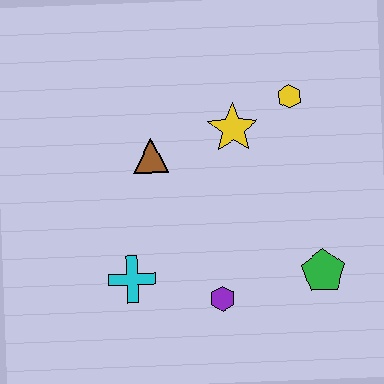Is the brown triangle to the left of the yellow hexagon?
Yes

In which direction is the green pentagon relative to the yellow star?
The green pentagon is below the yellow star.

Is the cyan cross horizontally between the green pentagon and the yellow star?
No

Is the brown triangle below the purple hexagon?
No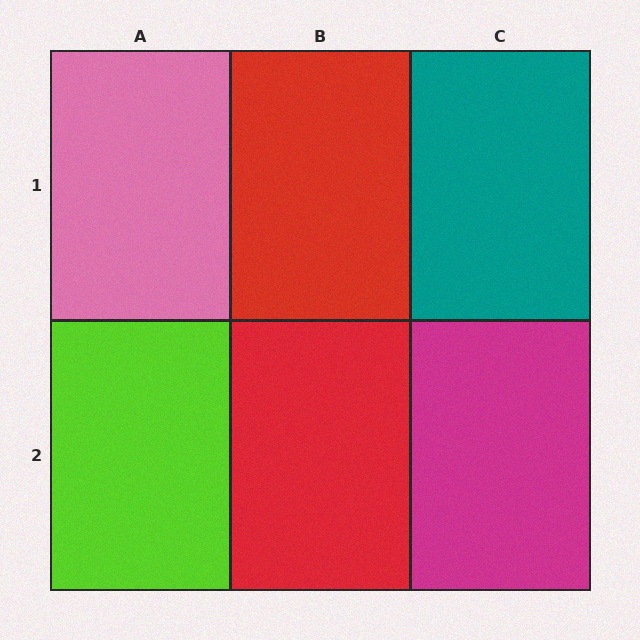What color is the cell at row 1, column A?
Pink.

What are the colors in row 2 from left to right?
Lime, red, magenta.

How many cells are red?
2 cells are red.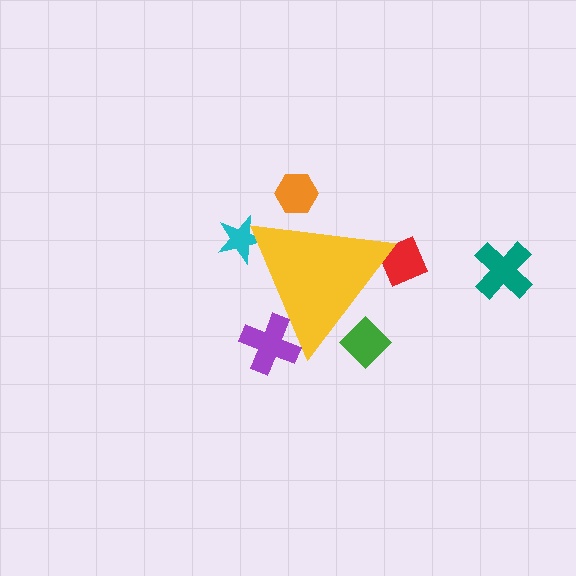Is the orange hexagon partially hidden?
Yes, the orange hexagon is partially hidden behind the yellow triangle.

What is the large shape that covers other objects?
A yellow triangle.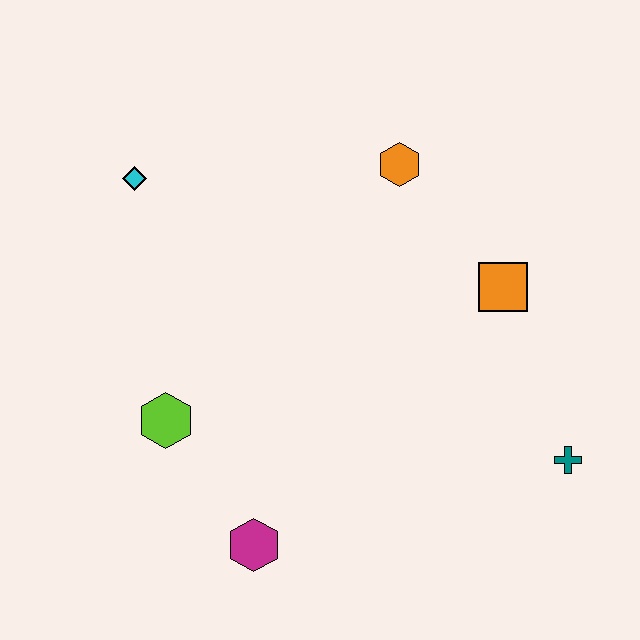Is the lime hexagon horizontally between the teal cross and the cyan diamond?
Yes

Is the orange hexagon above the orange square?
Yes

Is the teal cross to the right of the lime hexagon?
Yes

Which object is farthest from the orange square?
The cyan diamond is farthest from the orange square.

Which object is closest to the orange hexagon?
The orange square is closest to the orange hexagon.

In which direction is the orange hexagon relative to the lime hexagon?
The orange hexagon is above the lime hexagon.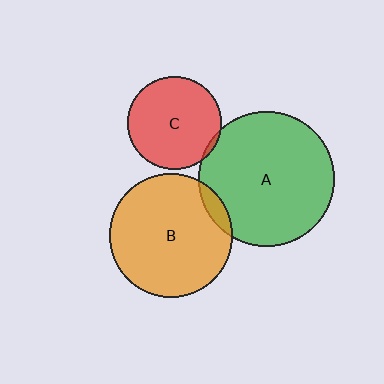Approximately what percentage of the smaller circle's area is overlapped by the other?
Approximately 5%.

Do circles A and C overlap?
Yes.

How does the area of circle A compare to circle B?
Approximately 1.2 times.